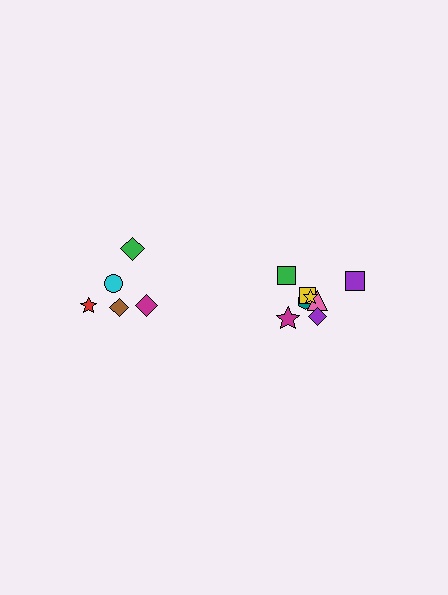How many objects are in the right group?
There are 8 objects.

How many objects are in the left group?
There are 5 objects.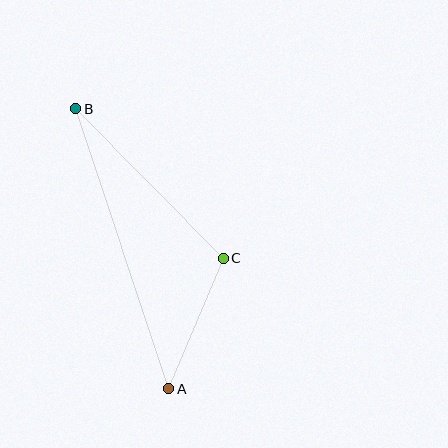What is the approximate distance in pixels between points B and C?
The distance between B and C is approximately 210 pixels.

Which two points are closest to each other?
Points A and C are closest to each other.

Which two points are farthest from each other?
Points A and B are farthest from each other.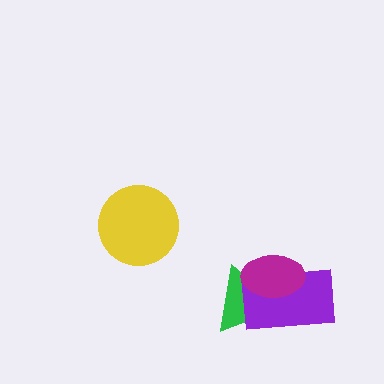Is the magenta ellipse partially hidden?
No, no other shape covers it.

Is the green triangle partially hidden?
Yes, it is partially covered by another shape.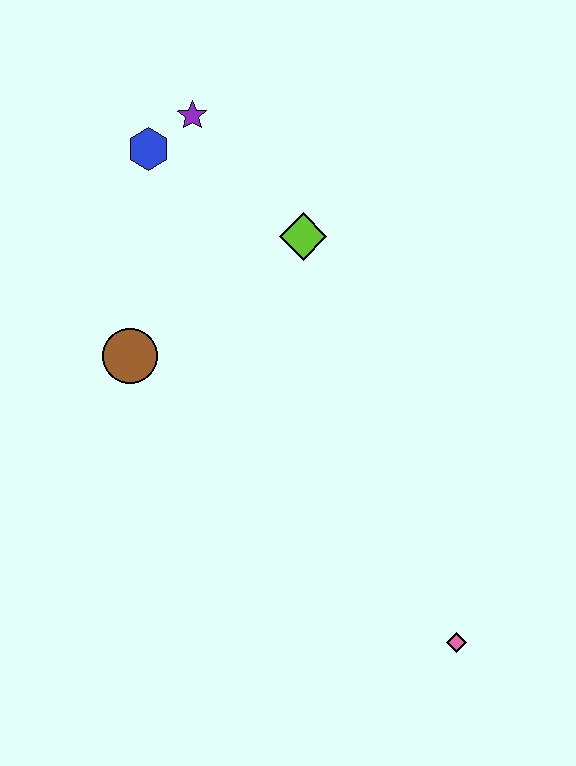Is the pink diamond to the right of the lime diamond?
Yes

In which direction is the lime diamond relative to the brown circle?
The lime diamond is to the right of the brown circle.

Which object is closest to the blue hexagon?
The purple star is closest to the blue hexagon.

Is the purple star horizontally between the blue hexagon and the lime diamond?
Yes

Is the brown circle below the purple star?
Yes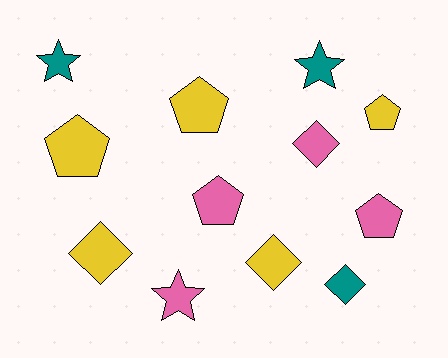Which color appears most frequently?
Yellow, with 5 objects.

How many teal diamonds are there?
There is 1 teal diamond.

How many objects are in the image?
There are 12 objects.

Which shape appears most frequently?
Pentagon, with 5 objects.